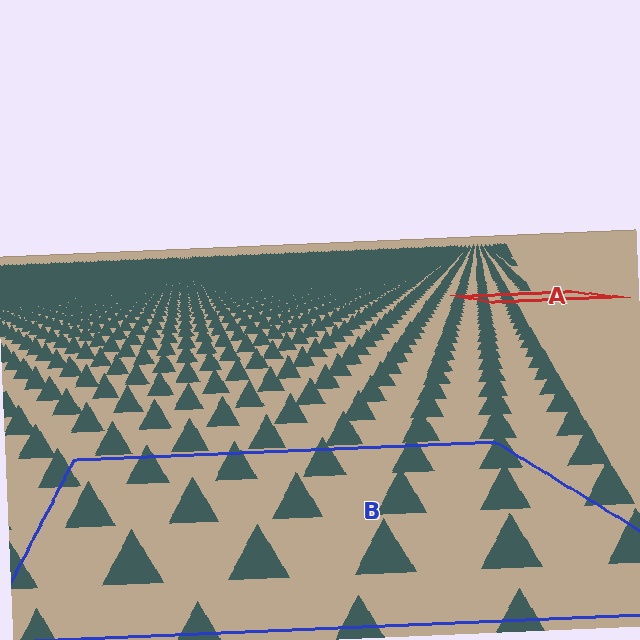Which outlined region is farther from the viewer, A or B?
Region A is farther from the viewer — the texture elements inside it appear smaller and more densely packed.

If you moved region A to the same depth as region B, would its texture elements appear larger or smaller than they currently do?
They would appear larger. At a closer depth, the same texture elements are projected at a bigger on-screen size.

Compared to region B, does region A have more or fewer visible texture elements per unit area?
Region A has more texture elements per unit area — they are packed more densely because it is farther away.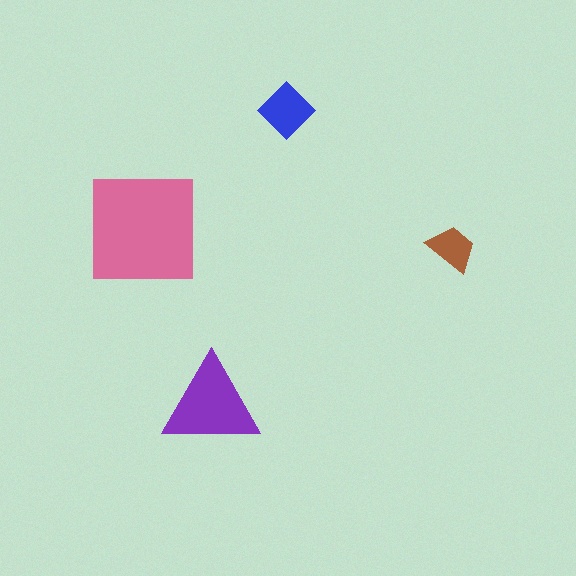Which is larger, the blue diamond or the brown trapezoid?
The blue diamond.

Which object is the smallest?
The brown trapezoid.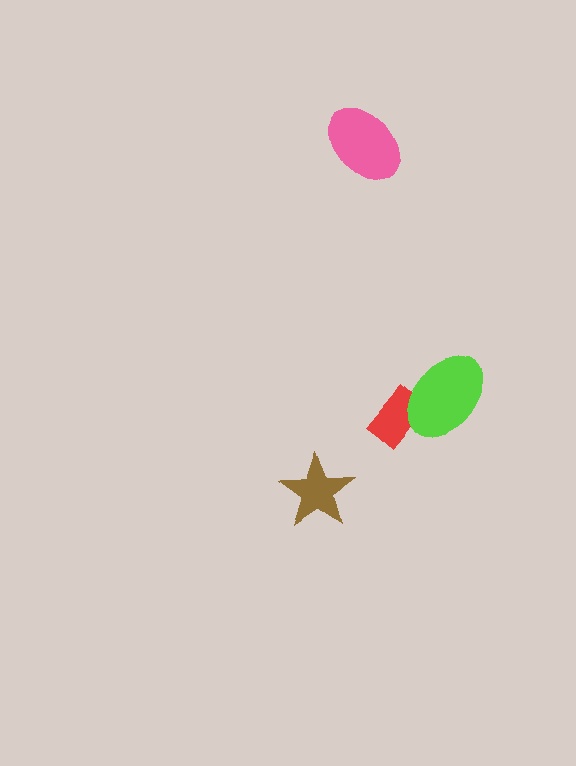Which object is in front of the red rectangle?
The lime ellipse is in front of the red rectangle.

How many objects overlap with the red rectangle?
1 object overlaps with the red rectangle.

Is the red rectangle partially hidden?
Yes, it is partially covered by another shape.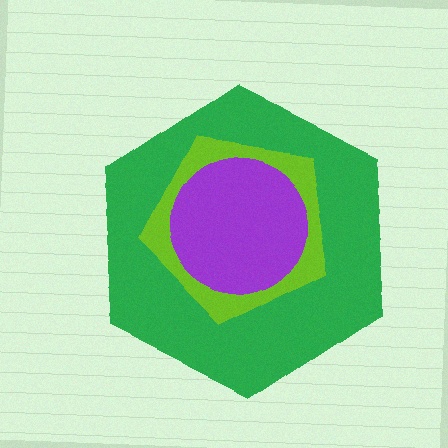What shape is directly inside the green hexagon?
The lime pentagon.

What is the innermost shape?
The purple circle.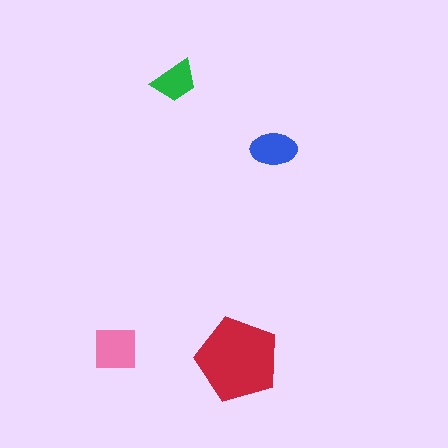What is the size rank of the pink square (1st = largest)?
2nd.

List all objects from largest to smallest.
The red pentagon, the pink square, the blue ellipse, the green trapezoid.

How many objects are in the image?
There are 4 objects in the image.